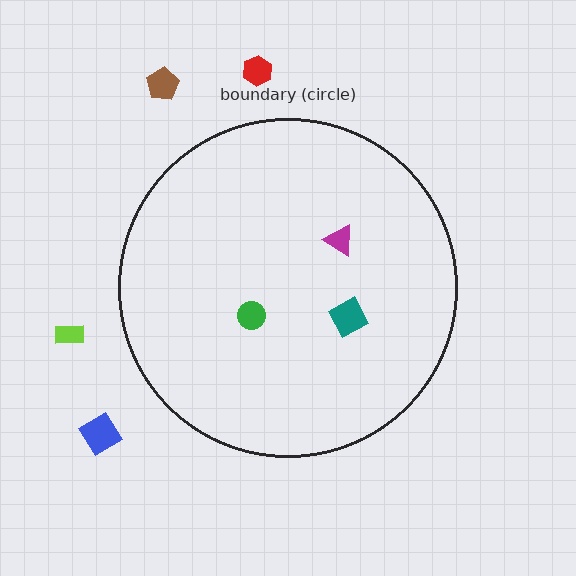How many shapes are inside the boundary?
3 inside, 4 outside.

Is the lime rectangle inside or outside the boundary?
Outside.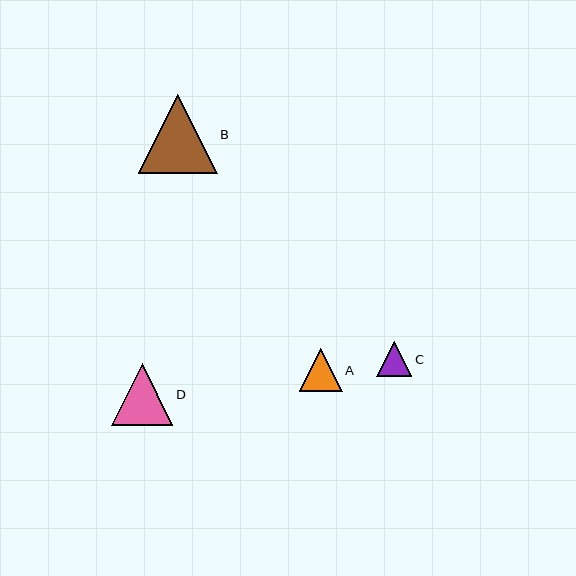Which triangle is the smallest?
Triangle C is the smallest with a size of approximately 36 pixels.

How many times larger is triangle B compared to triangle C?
Triangle B is approximately 2.2 times the size of triangle C.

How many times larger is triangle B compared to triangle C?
Triangle B is approximately 2.2 times the size of triangle C.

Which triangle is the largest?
Triangle B is the largest with a size of approximately 79 pixels.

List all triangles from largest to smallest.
From largest to smallest: B, D, A, C.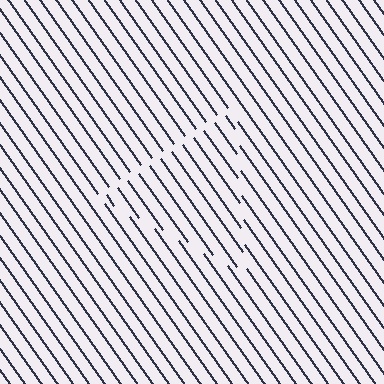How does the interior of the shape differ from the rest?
The interior of the shape contains the same grating, shifted by half a period — the contour is defined by the phase discontinuity where line-ends from the inner and outer gratings abut.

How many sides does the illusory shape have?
3 sides — the line-ends trace a triangle.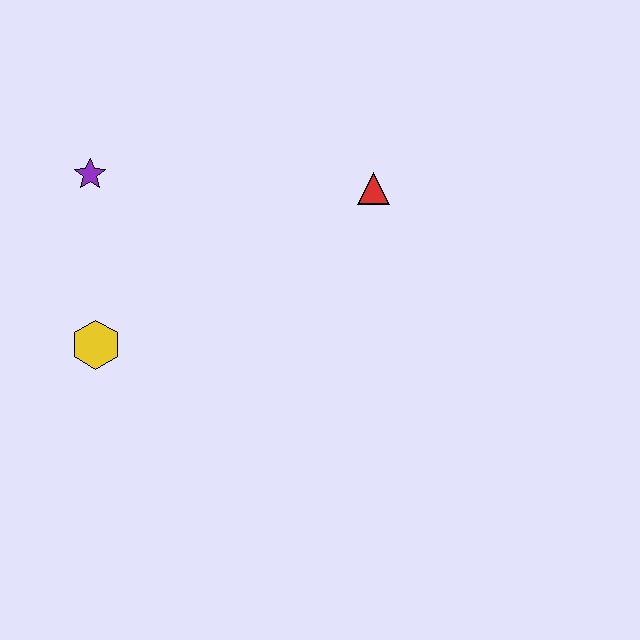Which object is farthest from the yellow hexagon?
The red triangle is farthest from the yellow hexagon.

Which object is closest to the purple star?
The yellow hexagon is closest to the purple star.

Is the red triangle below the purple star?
Yes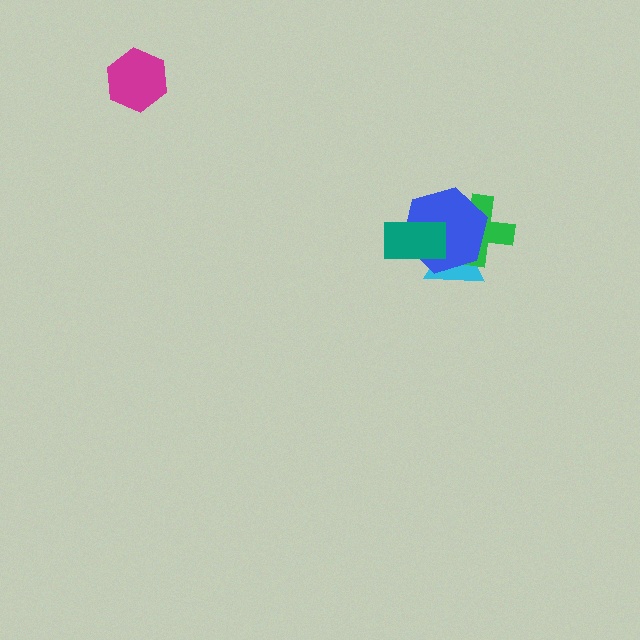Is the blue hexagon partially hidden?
Yes, it is partially covered by another shape.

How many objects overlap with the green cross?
2 objects overlap with the green cross.